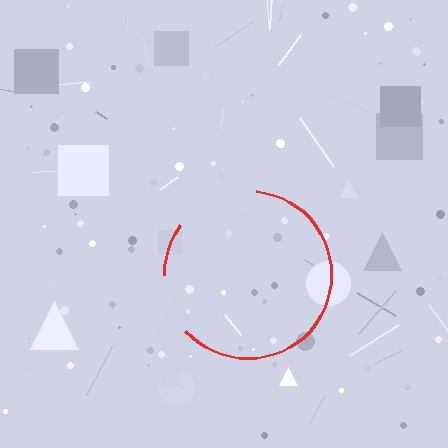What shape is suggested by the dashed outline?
The dashed outline suggests a circle.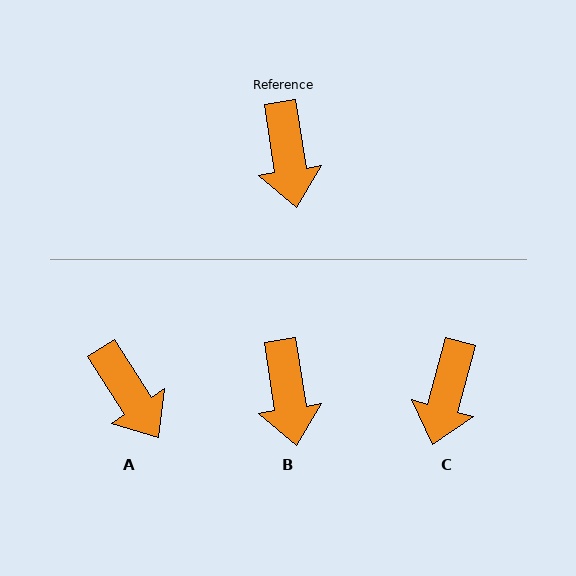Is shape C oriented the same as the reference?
No, it is off by about 24 degrees.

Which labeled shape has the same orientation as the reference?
B.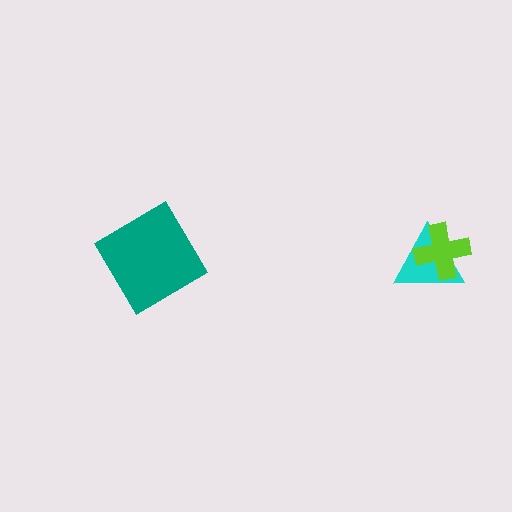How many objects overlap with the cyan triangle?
1 object overlaps with the cyan triangle.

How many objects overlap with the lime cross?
1 object overlaps with the lime cross.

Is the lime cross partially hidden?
No, no other shape covers it.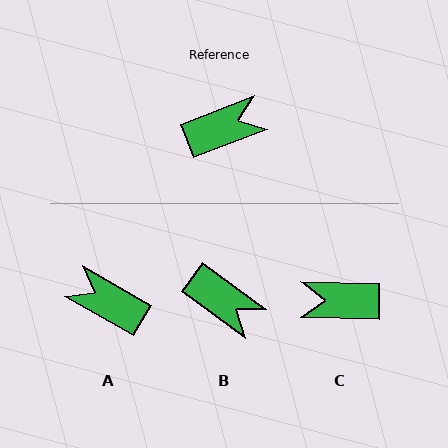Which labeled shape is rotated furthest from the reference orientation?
C, about 158 degrees away.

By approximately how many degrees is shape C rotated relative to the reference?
Approximately 158 degrees counter-clockwise.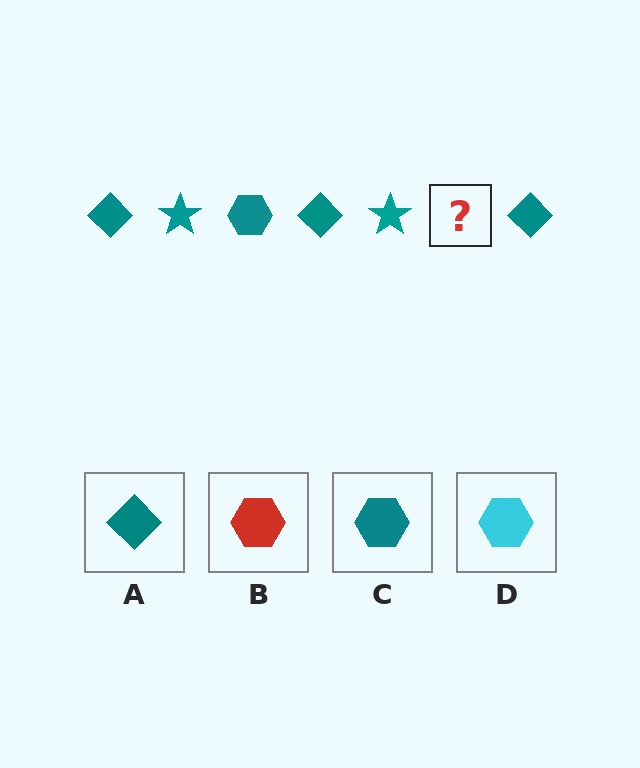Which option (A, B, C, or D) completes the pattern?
C.